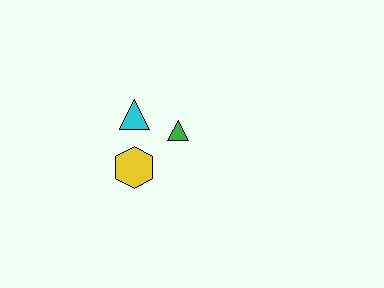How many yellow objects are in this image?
There is 1 yellow object.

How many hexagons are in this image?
There is 1 hexagon.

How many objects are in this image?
There are 3 objects.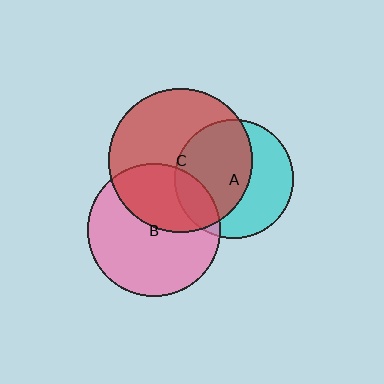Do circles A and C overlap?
Yes.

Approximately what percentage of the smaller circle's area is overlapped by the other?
Approximately 55%.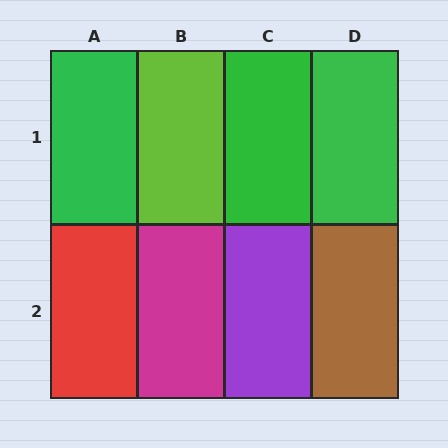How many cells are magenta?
1 cell is magenta.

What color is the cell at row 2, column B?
Magenta.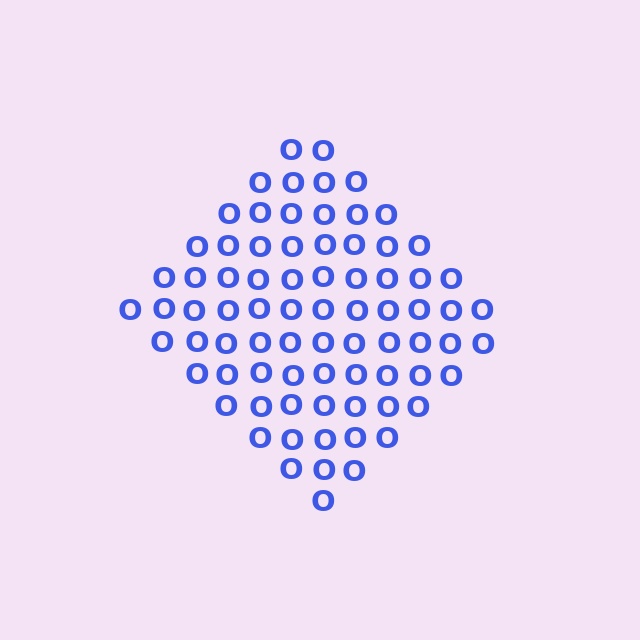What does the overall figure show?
The overall figure shows a diamond.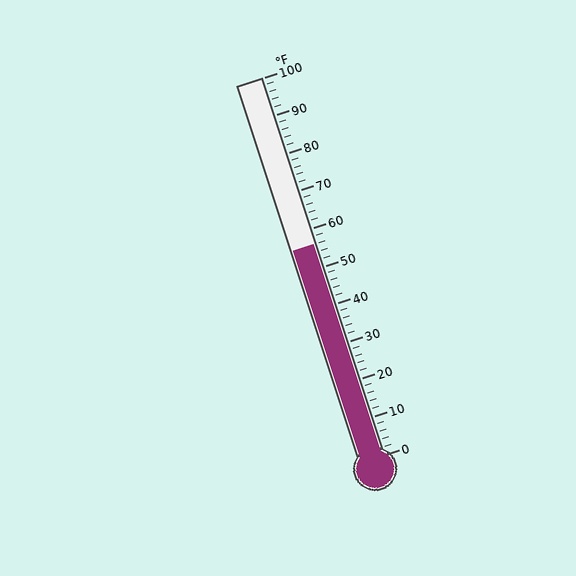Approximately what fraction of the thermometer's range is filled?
The thermometer is filled to approximately 55% of its range.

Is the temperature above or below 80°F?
The temperature is below 80°F.